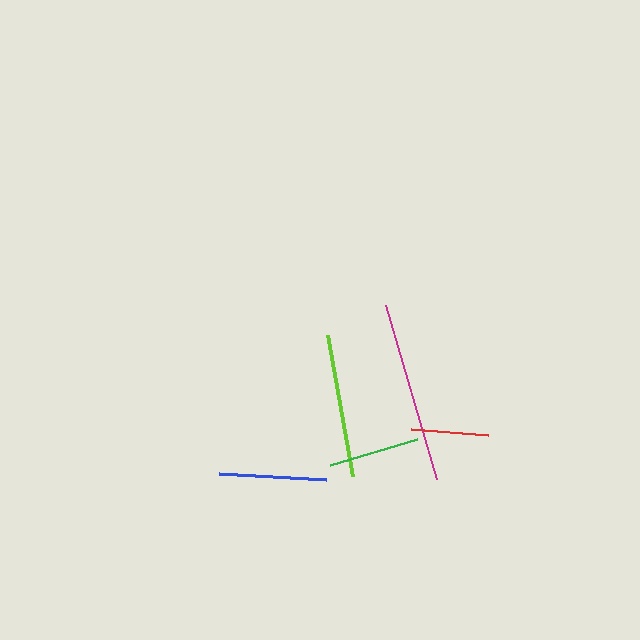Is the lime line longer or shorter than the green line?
The lime line is longer than the green line.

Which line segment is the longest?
The magenta line is the longest at approximately 182 pixels.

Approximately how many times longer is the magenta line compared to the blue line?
The magenta line is approximately 1.7 times the length of the blue line.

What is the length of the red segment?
The red segment is approximately 77 pixels long.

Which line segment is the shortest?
The red line is the shortest at approximately 77 pixels.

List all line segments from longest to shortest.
From longest to shortest: magenta, lime, blue, green, red.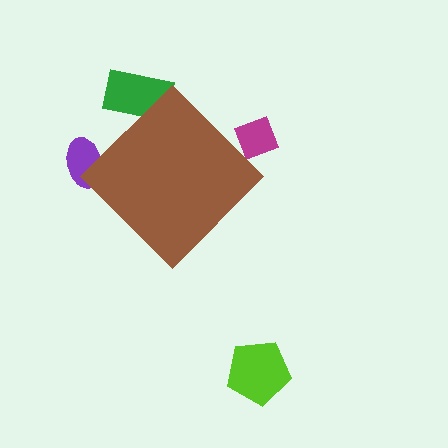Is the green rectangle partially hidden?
Yes, the green rectangle is partially hidden behind the brown diamond.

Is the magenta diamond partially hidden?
Yes, the magenta diamond is partially hidden behind the brown diamond.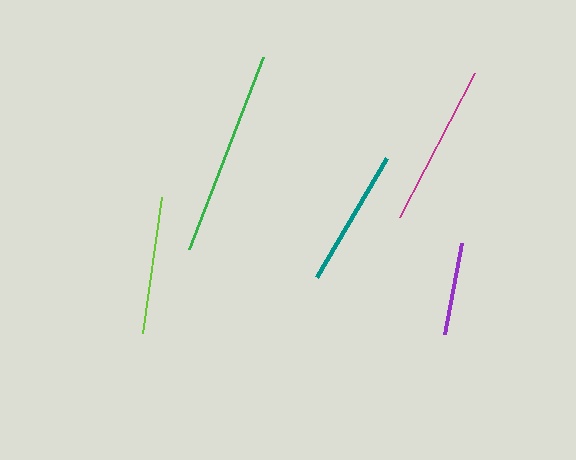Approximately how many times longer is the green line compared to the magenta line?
The green line is approximately 1.3 times the length of the magenta line.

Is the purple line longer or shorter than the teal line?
The teal line is longer than the purple line.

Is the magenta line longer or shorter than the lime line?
The magenta line is longer than the lime line.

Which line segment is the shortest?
The purple line is the shortest at approximately 93 pixels.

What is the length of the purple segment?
The purple segment is approximately 93 pixels long.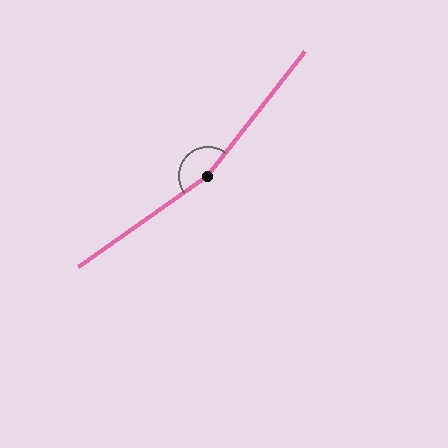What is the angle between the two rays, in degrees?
Approximately 163 degrees.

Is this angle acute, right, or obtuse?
It is obtuse.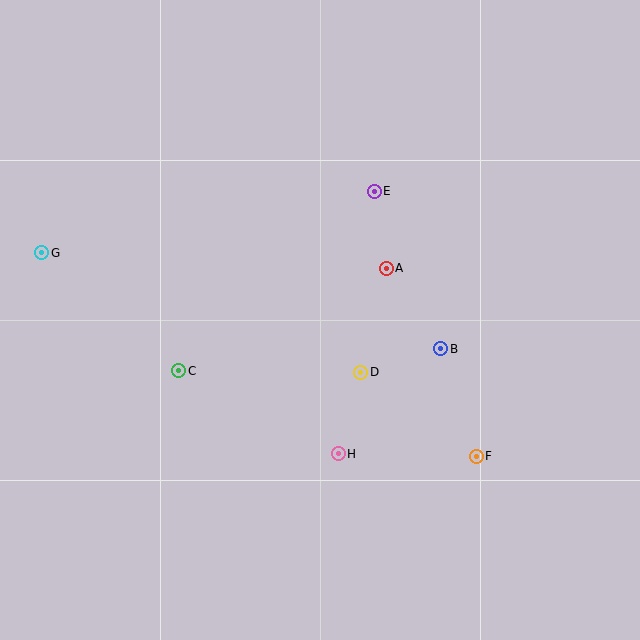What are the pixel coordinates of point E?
Point E is at (374, 191).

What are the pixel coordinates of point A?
Point A is at (386, 268).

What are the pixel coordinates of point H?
Point H is at (338, 454).